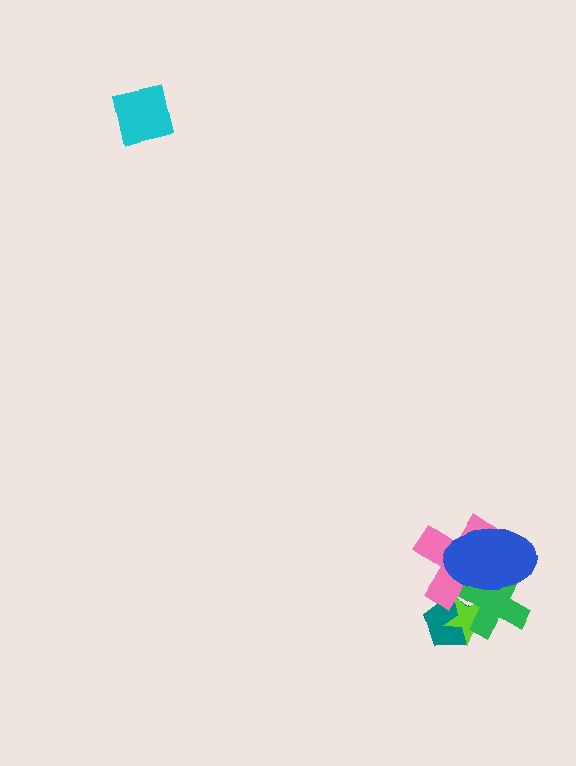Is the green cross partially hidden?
Yes, it is partially covered by another shape.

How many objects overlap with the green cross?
4 objects overlap with the green cross.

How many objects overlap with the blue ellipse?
3 objects overlap with the blue ellipse.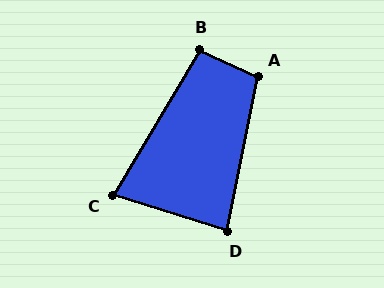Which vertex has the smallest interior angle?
C, at approximately 77 degrees.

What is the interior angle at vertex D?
Approximately 84 degrees (acute).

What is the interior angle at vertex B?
Approximately 96 degrees (obtuse).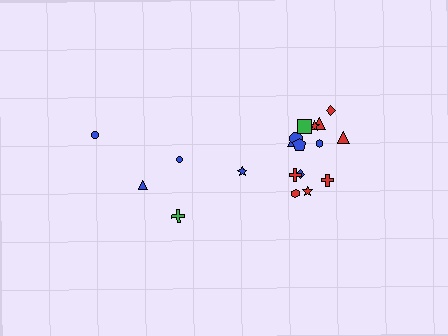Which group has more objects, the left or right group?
The right group.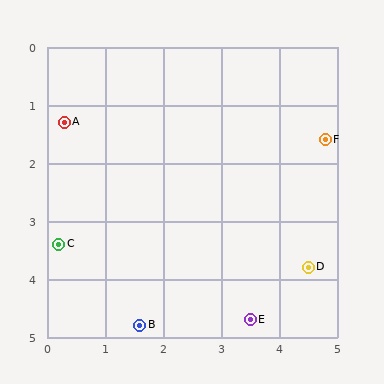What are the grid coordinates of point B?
Point B is at approximately (1.6, 4.8).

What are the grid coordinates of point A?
Point A is at approximately (0.3, 1.3).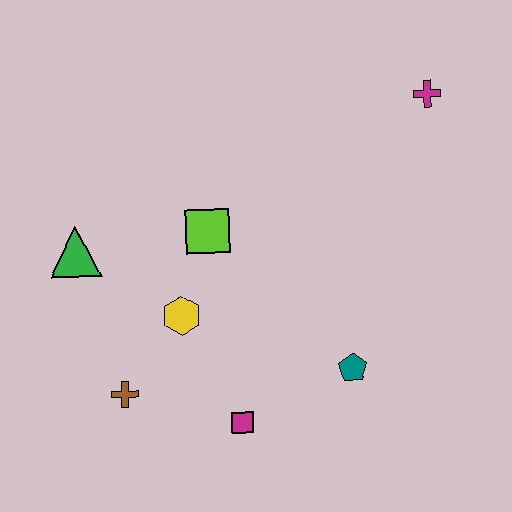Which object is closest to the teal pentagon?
The magenta square is closest to the teal pentagon.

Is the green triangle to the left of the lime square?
Yes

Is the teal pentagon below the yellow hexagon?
Yes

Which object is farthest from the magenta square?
The magenta cross is farthest from the magenta square.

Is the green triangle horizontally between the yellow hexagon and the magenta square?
No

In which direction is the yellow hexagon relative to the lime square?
The yellow hexagon is below the lime square.